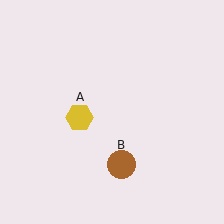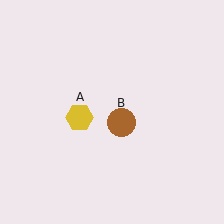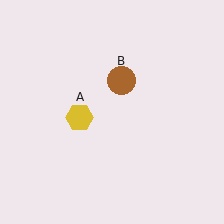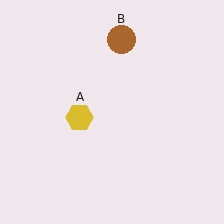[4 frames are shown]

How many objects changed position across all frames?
1 object changed position: brown circle (object B).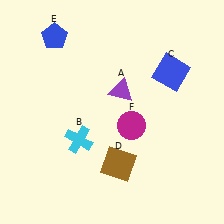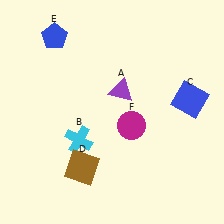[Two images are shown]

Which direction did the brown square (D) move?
The brown square (D) moved left.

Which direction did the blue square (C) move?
The blue square (C) moved down.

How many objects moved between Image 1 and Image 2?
2 objects moved between the two images.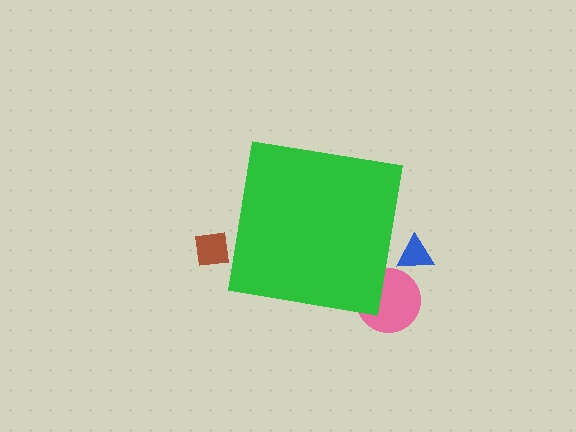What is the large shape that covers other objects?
A green square.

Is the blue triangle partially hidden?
Yes, the blue triangle is partially hidden behind the green square.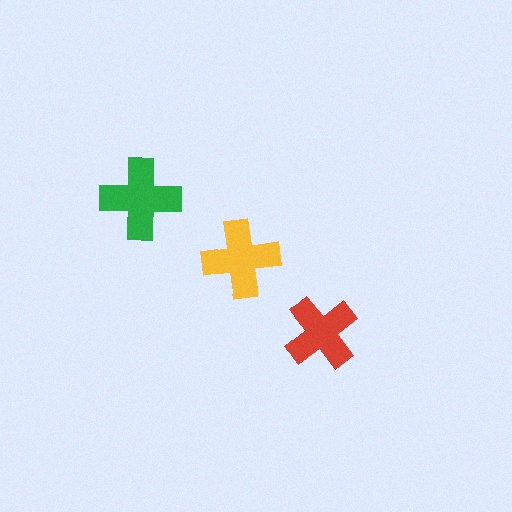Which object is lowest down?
The red cross is bottommost.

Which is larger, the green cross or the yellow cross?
The green one.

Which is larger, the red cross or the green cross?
The green one.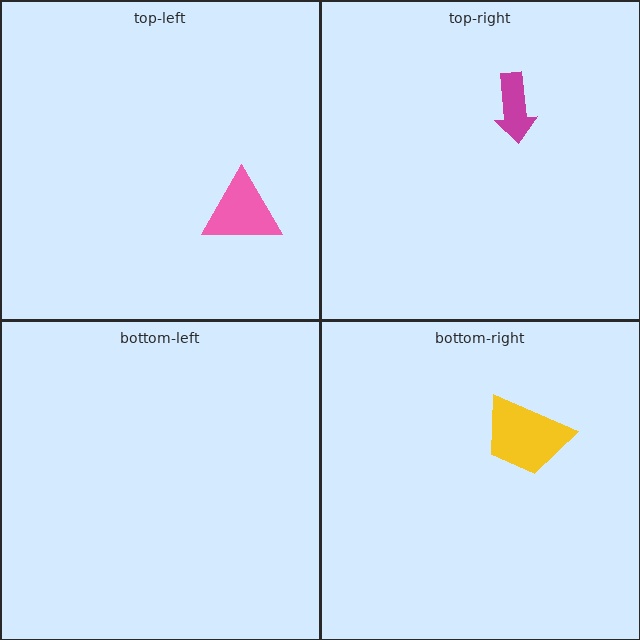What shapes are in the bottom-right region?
The yellow trapezoid.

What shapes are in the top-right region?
The magenta arrow.